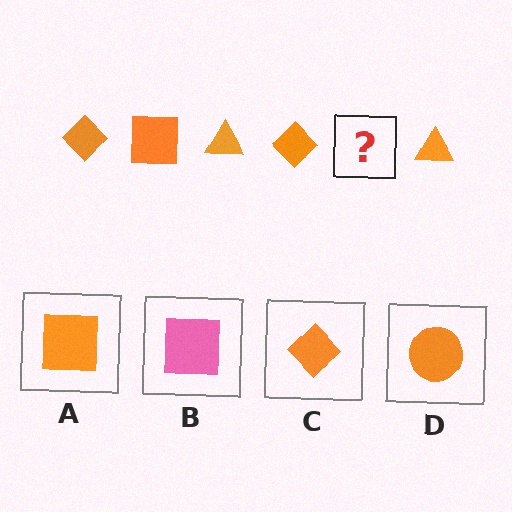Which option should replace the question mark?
Option A.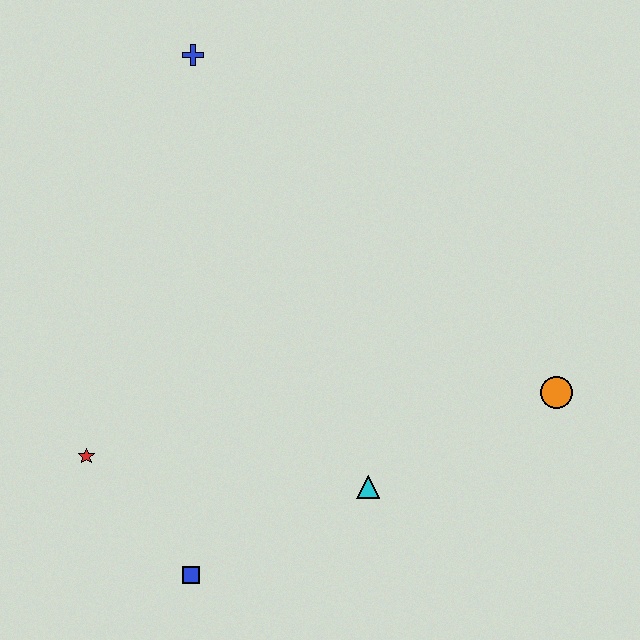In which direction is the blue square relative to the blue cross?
The blue square is below the blue cross.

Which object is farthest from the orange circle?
The blue cross is farthest from the orange circle.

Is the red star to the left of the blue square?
Yes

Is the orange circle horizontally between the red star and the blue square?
No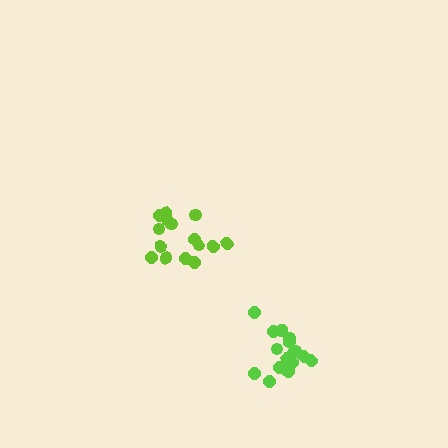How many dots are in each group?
Group 1: 15 dots, Group 2: 16 dots (31 total).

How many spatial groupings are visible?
There are 2 spatial groupings.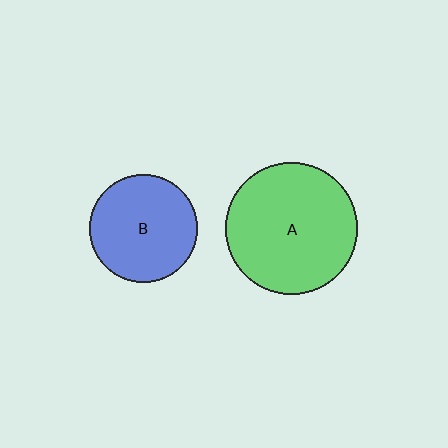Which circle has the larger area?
Circle A (green).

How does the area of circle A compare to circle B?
Approximately 1.5 times.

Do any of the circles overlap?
No, none of the circles overlap.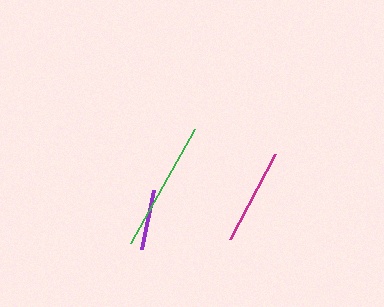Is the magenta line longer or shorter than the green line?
The green line is longer than the magenta line.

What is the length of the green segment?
The green segment is approximately 131 pixels long.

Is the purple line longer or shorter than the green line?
The green line is longer than the purple line.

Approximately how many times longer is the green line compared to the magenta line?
The green line is approximately 1.4 times the length of the magenta line.